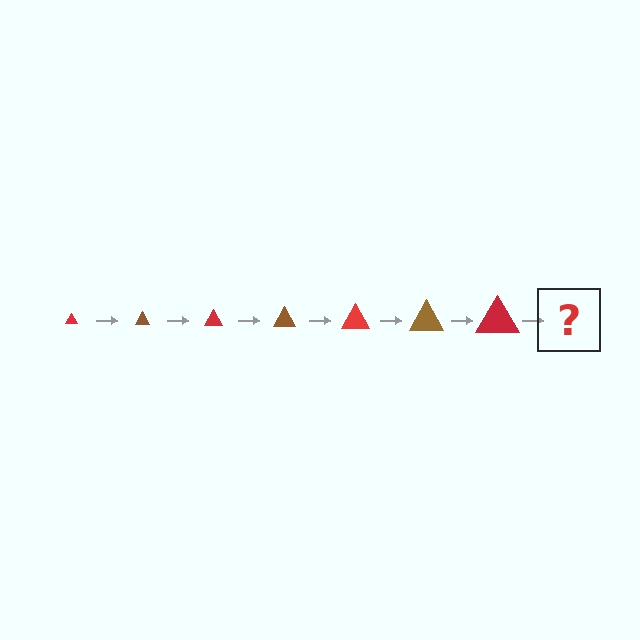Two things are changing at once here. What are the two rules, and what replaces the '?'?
The two rules are that the triangle grows larger each step and the color cycles through red and brown. The '?' should be a brown triangle, larger than the previous one.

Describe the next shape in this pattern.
It should be a brown triangle, larger than the previous one.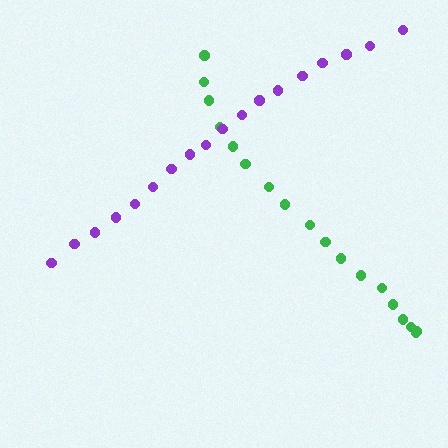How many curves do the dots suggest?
There are 2 distinct paths.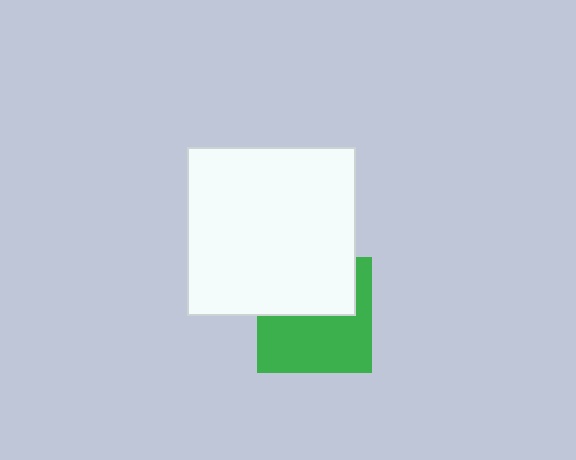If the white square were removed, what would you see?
You would see the complete green square.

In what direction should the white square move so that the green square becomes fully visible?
The white square should move up. That is the shortest direction to clear the overlap and leave the green square fully visible.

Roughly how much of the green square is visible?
About half of it is visible (roughly 57%).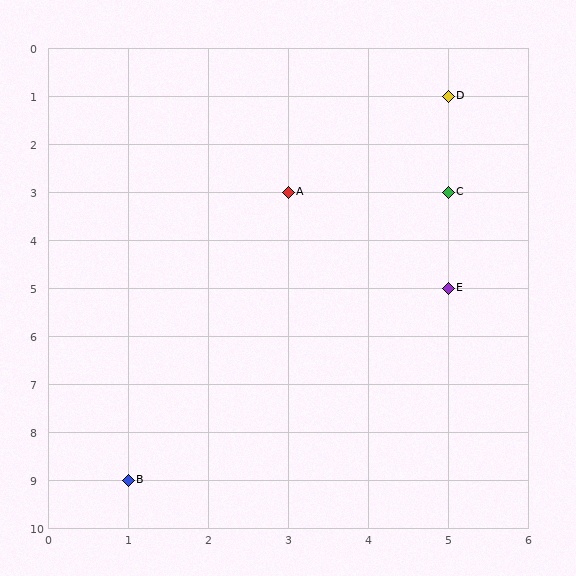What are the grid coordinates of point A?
Point A is at grid coordinates (3, 3).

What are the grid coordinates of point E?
Point E is at grid coordinates (5, 5).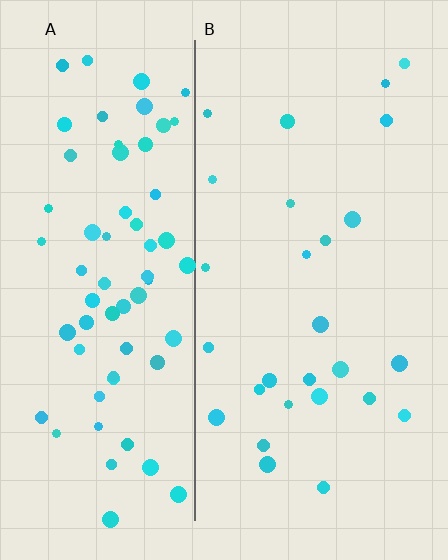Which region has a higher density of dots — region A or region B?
A (the left).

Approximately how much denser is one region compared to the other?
Approximately 2.6× — region A over region B.